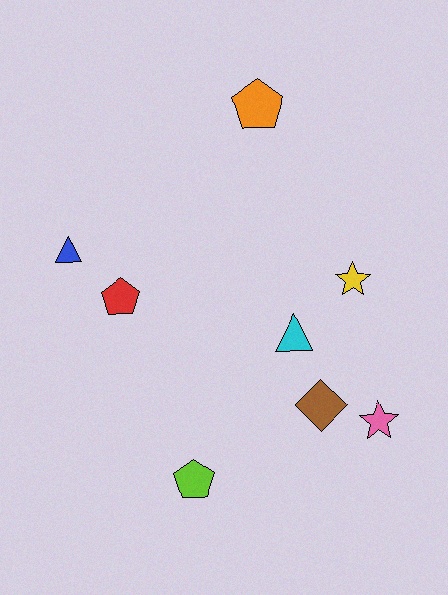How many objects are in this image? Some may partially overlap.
There are 8 objects.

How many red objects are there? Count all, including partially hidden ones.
There is 1 red object.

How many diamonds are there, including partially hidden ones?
There is 1 diamond.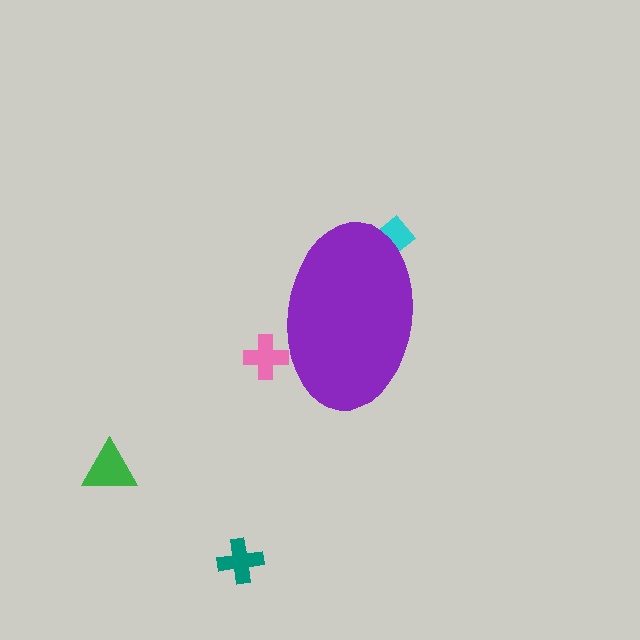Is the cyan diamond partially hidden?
Yes, the cyan diamond is partially hidden behind the purple ellipse.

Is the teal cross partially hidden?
No, the teal cross is fully visible.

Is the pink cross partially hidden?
Yes, the pink cross is partially hidden behind the purple ellipse.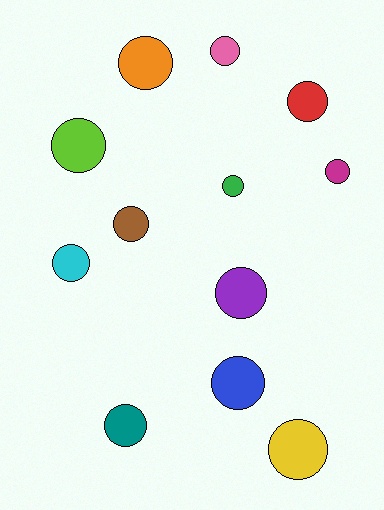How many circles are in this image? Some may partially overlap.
There are 12 circles.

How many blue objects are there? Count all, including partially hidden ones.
There is 1 blue object.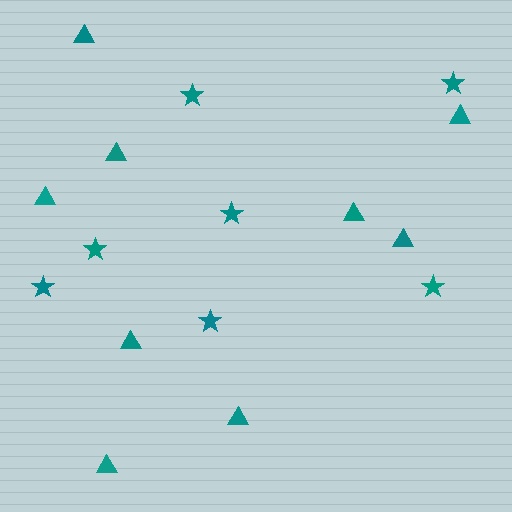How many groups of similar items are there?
There are 2 groups: one group of triangles (9) and one group of stars (7).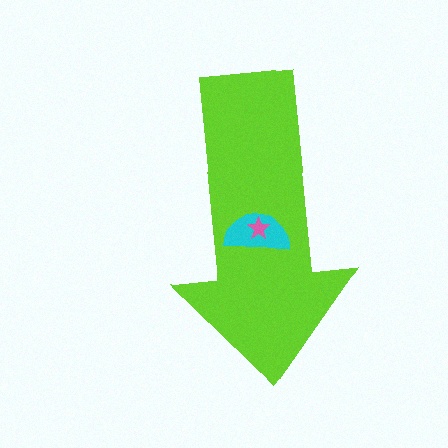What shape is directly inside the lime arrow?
The cyan semicircle.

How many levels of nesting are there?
3.